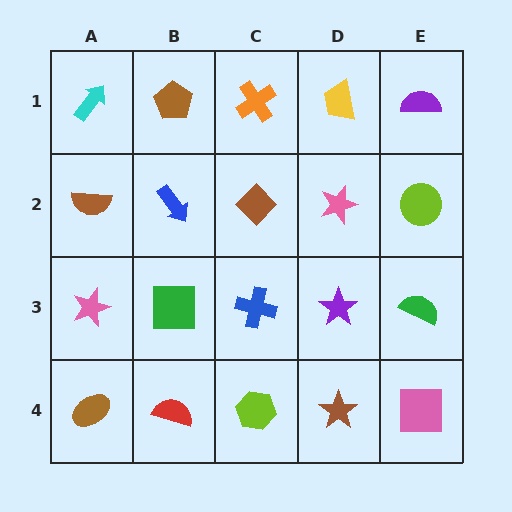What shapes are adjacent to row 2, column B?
A brown pentagon (row 1, column B), a green square (row 3, column B), a brown semicircle (row 2, column A), a brown diamond (row 2, column C).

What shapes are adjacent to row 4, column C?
A blue cross (row 3, column C), a red semicircle (row 4, column B), a brown star (row 4, column D).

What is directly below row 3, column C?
A lime hexagon.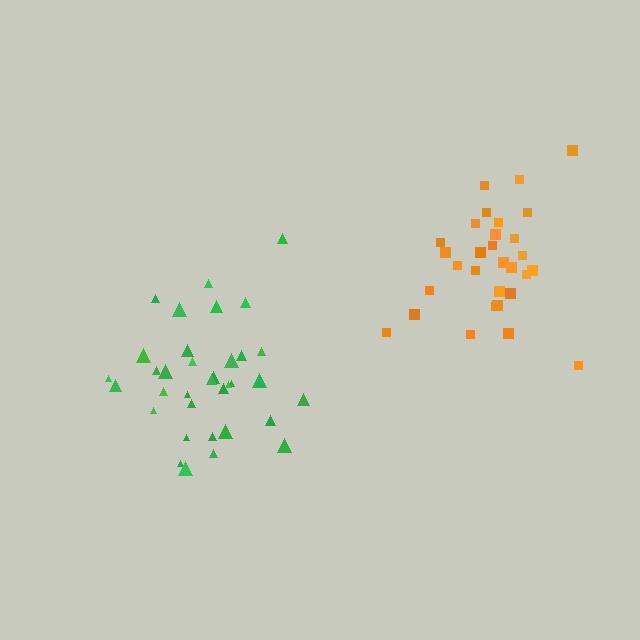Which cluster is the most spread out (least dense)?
Orange.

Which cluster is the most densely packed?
Green.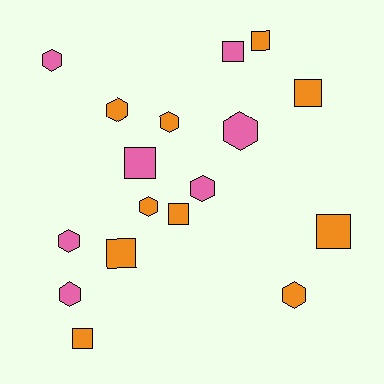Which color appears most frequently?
Orange, with 10 objects.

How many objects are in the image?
There are 17 objects.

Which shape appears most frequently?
Hexagon, with 9 objects.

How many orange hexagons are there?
There are 4 orange hexagons.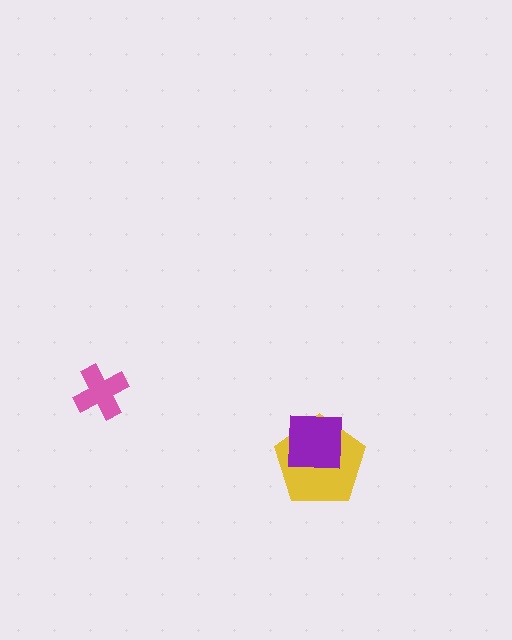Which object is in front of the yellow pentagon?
The purple square is in front of the yellow pentagon.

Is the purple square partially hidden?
No, no other shape covers it.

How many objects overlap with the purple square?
1 object overlaps with the purple square.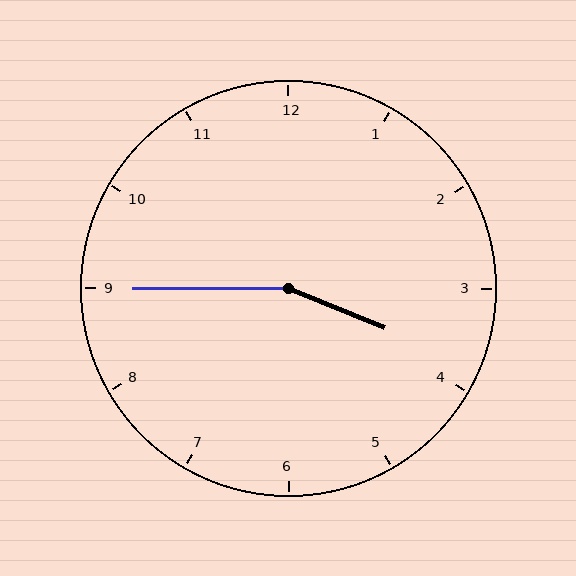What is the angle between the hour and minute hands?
Approximately 158 degrees.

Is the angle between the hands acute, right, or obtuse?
It is obtuse.